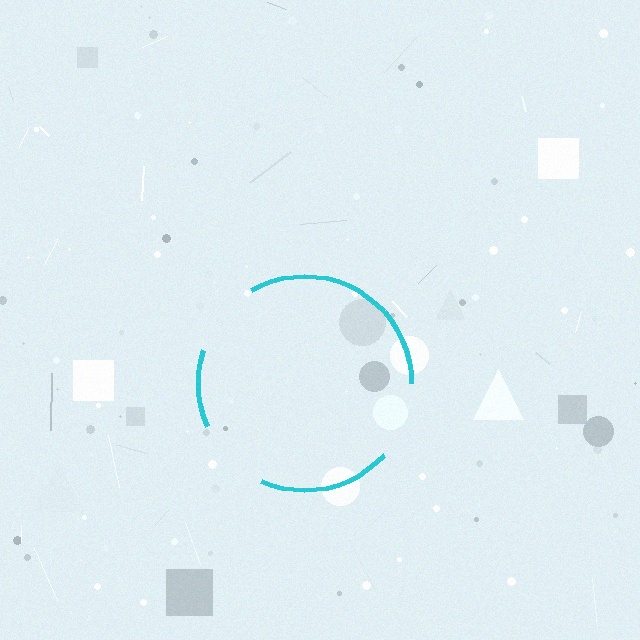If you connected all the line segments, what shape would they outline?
They would outline a circle.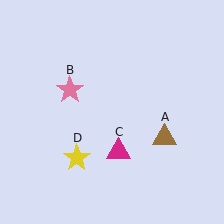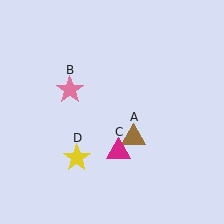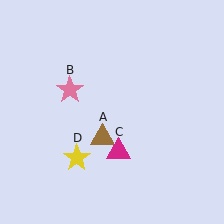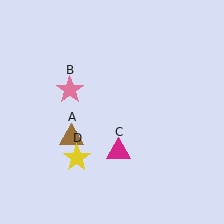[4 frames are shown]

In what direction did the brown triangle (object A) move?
The brown triangle (object A) moved left.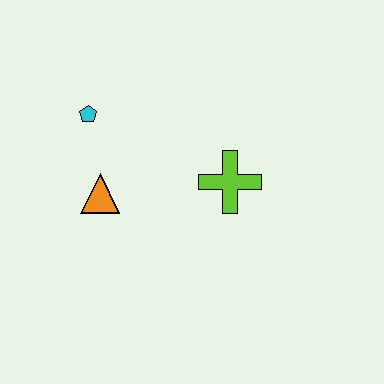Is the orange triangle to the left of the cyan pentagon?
No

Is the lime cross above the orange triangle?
Yes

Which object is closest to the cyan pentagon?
The orange triangle is closest to the cyan pentagon.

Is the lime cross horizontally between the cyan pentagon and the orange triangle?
No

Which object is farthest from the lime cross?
The cyan pentagon is farthest from the lime cross.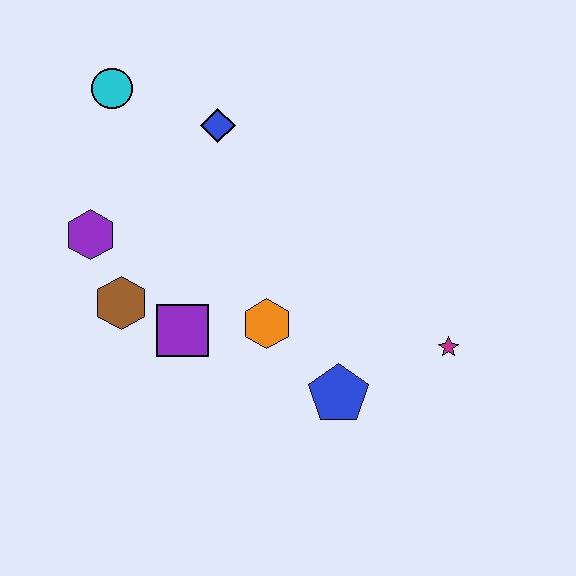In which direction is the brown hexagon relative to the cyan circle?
The brown hexagon is below the cyan circle.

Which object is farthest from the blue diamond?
The magenta star is farthest from the blue diamond.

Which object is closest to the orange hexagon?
The purple square is closest to the orange hexagon.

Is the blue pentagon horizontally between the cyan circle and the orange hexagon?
No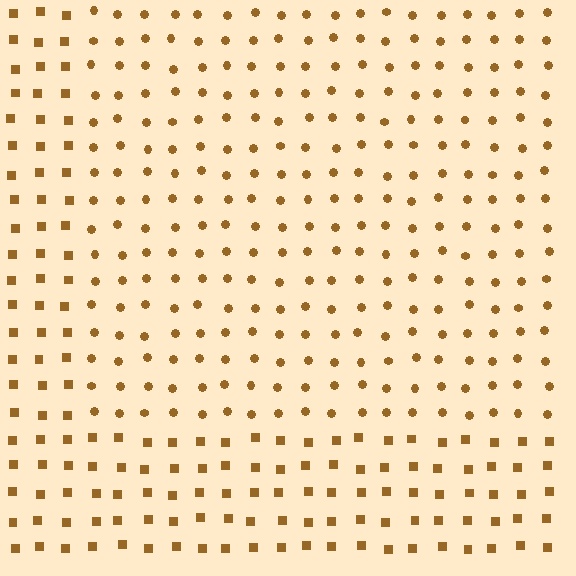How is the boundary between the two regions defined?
The boundary is defined by a change in element shape: circles inside vs. squares outside. All elements share the same color and spacing.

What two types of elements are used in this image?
The image uses circles inside the rectangle region and squares outside it.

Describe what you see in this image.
The image is filled with small brown elements arranged in a uniform grid. A rectangle-shaped region contains circles, while the surrounding area contains squares. The boundary is defined purely by the change in element shape.